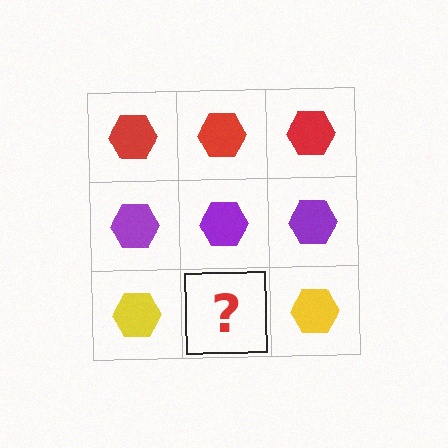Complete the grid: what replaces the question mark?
The question mark should be replaced with a yellow hexagon.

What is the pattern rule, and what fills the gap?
The rule is that each row has a consistent color. The gap should be filled with a yellow hexagon.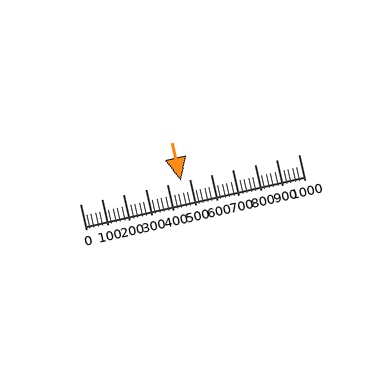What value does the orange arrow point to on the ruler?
The orange arrow points to approximately 460.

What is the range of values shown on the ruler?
The ruler shows values from 0 to 1000.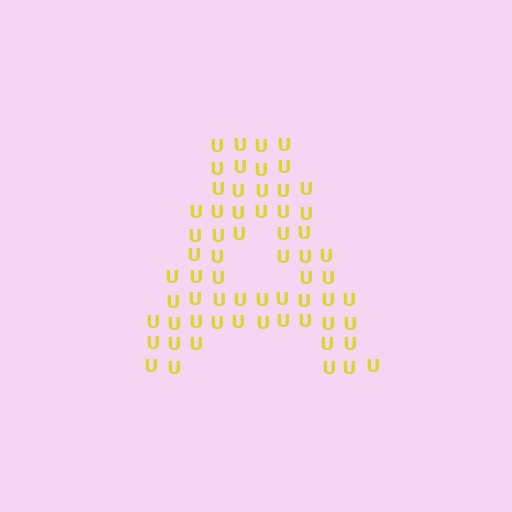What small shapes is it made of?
It is made of small letter U's.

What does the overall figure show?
The overall figure shows the letter A.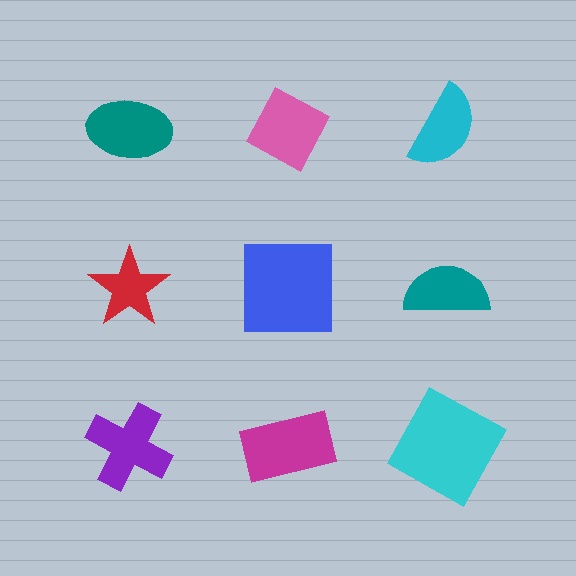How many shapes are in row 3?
3 shapes.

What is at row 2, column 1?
A red star.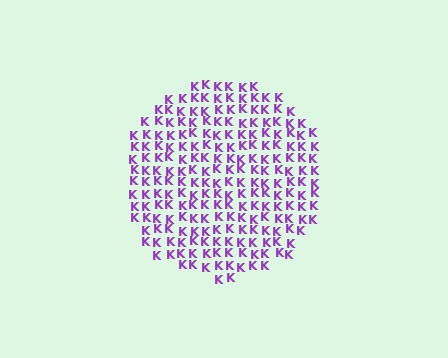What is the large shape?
The large shape is a circle.